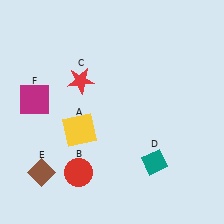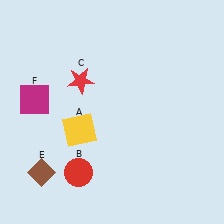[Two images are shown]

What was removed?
The teal diamond (D) was removed in Image 2.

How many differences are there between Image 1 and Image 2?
There is 1 difference between the two images.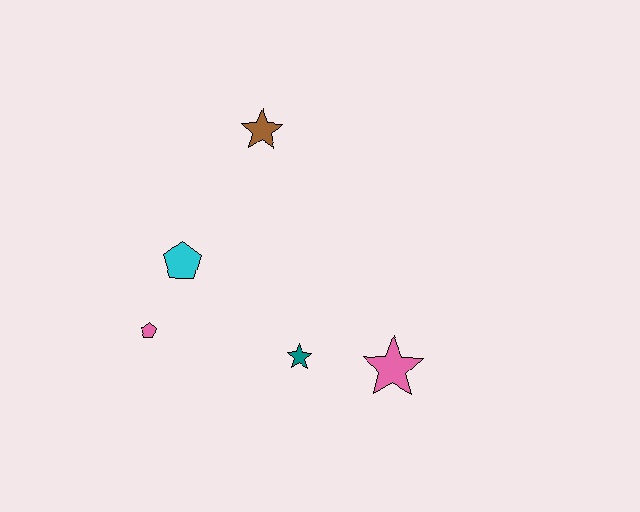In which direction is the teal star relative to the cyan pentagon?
The teal star is to the right of the cyan pentagon.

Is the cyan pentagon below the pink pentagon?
No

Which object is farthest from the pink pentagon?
The pink star is farthest from the pink pentagon.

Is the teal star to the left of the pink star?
Yes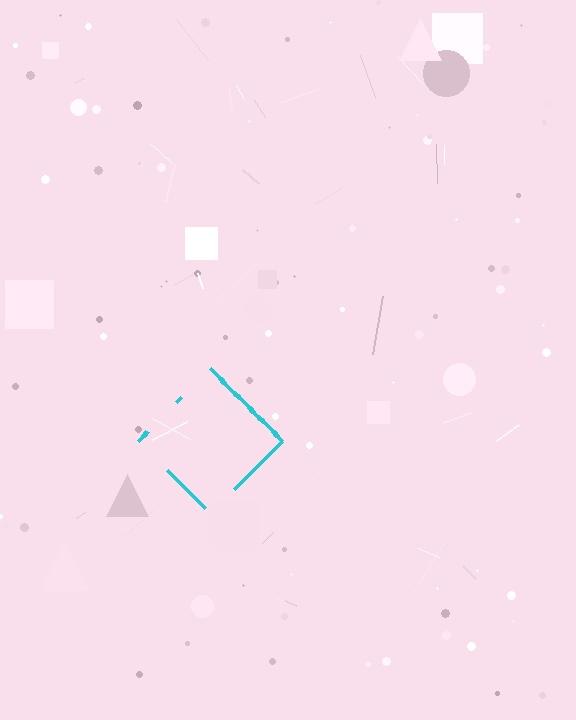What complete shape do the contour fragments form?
The contour fragments form a diamond.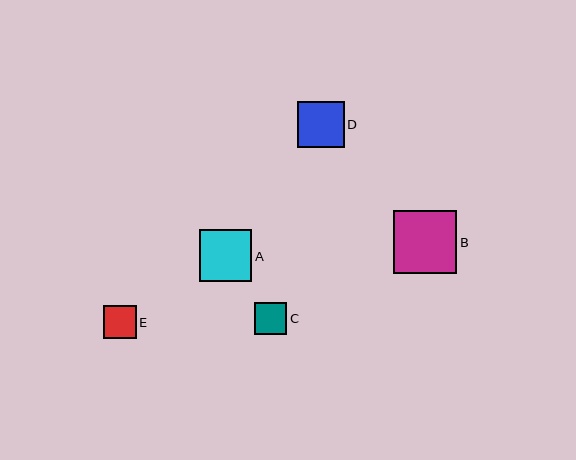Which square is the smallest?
Square C is the smallest with a size of approximately 32 pixels.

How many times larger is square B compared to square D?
Square B is approximately 1.4 times the size of square D.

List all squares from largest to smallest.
From largest to smallest: B, A, D, E, C.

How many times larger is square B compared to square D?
Square B is approximately 1.4 times the size of square D.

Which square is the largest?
Square B is the largest with a size of approximately 63 pixels.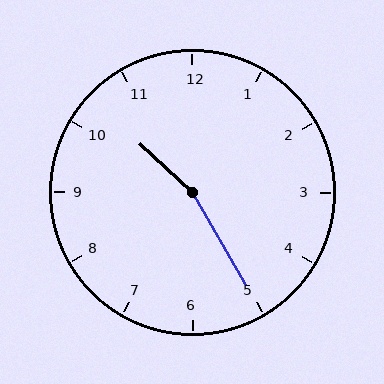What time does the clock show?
10:25.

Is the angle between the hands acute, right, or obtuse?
It is obtuse.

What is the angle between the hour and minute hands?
Approximately 162 degrees.